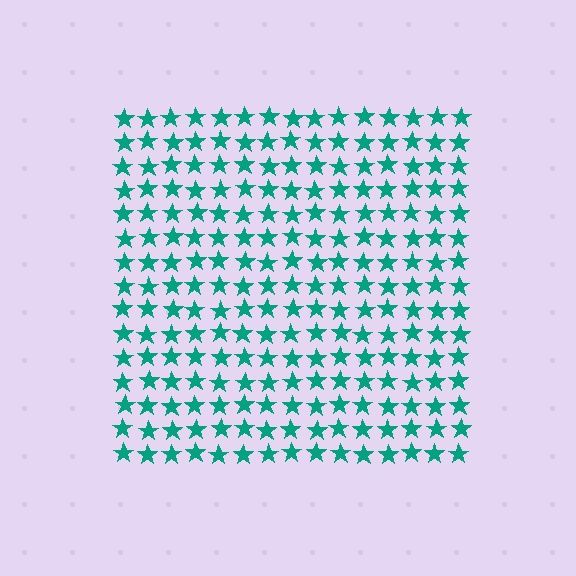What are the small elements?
The small elements are stars.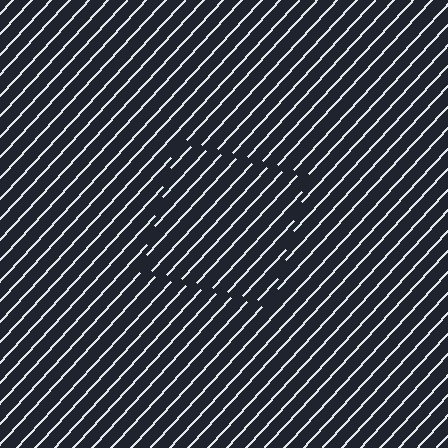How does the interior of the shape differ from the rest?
The interior of the shape contains the same grating, shifted by half a period — the contour is defined by the phase discontinuity where line-ends from the inner and outer gratings abut.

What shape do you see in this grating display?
An illusory square. The interior of the shape contains the same grating, shifted by half a period — the contour is defined by the phase discontinuity where line-ends from the inner and outer gratings abut.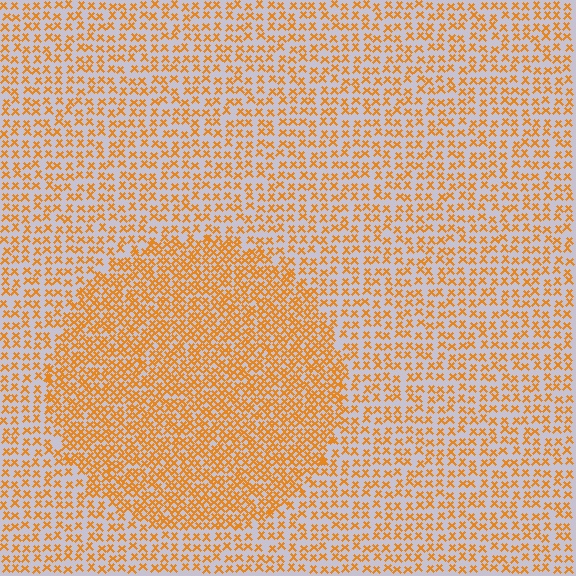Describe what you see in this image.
The image contains small orange elements arranged at two different densities. A circle-shaped region is visible where the elements are more densely packed than the surrounding area.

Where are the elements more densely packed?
The elements are more densely packed inside the circle boundary.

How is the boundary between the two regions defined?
The boundary is defined by a change in element density (approximately 1.9x ratio). All elements are the same color, size, and shape.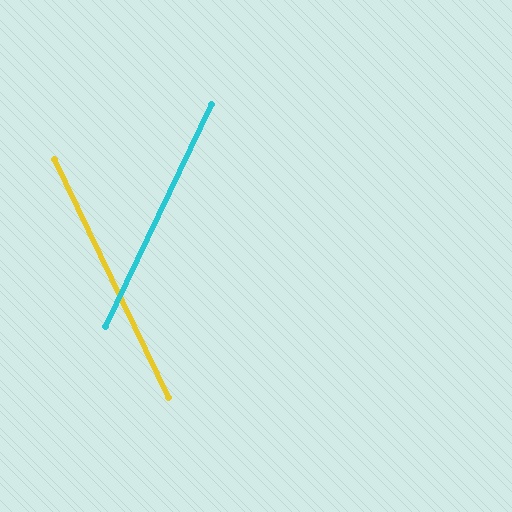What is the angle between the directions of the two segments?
Approximately 51 degrees.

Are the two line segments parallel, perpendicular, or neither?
Neither parallel nor perpendicular — they differ by about 51°.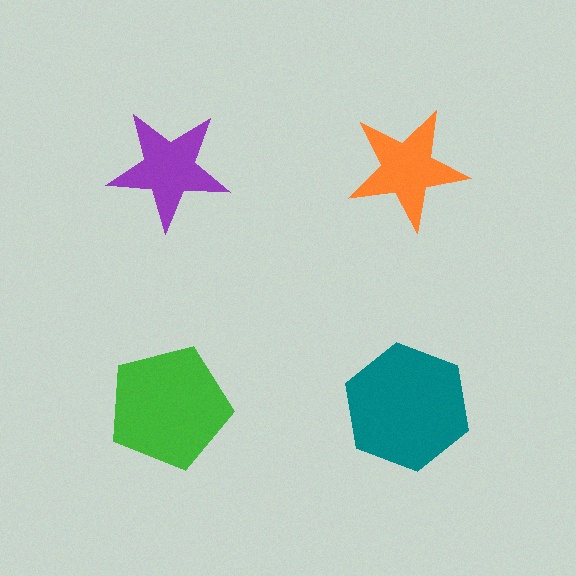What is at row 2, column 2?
A teal hexagon.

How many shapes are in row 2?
2 shapes.